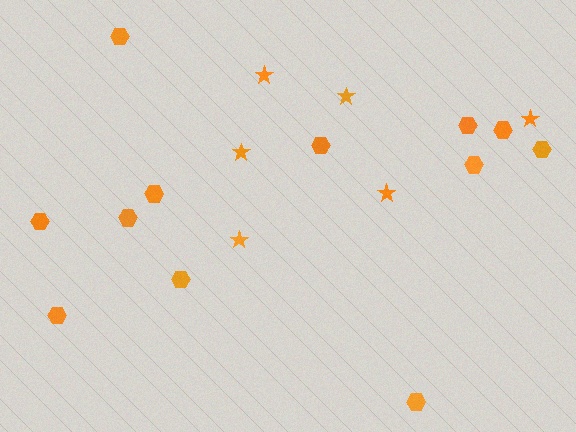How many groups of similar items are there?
There are 2 groups: one group of hexagons (12) and one group of stars (6).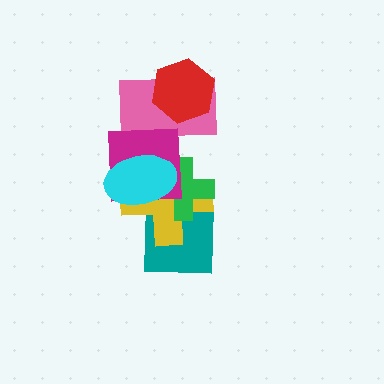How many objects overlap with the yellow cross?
4 objects overlap with the yellow cross.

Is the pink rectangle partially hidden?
Yes, it is partially covered by another shape.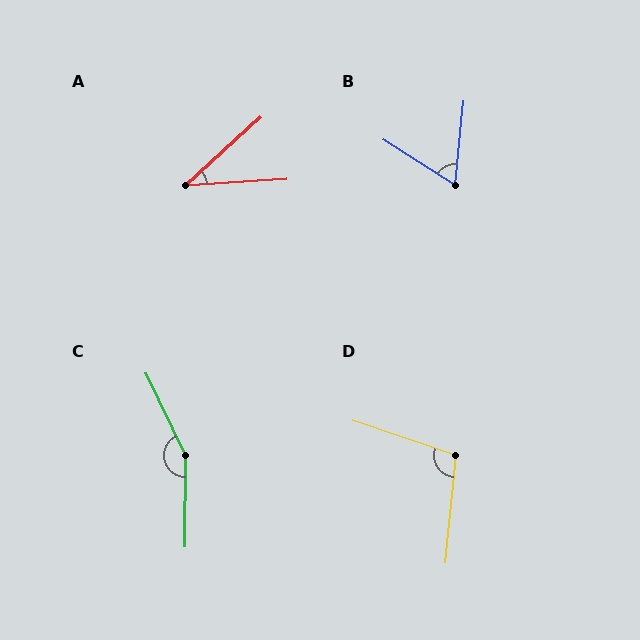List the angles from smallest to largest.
A (39°), B (63°), D (103°), C (154°).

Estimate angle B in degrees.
Approximately 63 degrees.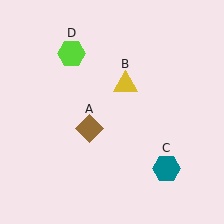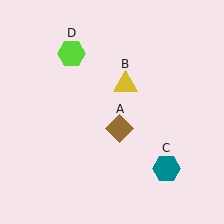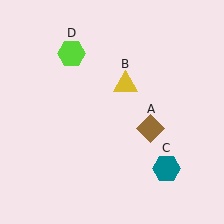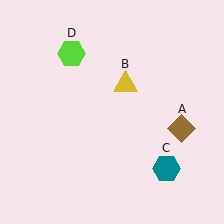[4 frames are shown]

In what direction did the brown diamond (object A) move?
The brown diamond (object A) moved right.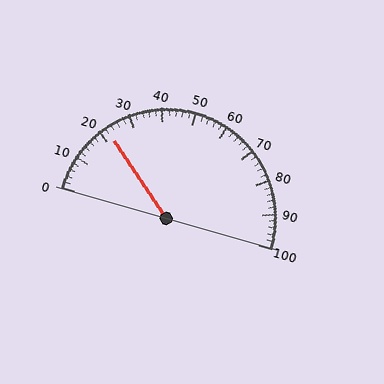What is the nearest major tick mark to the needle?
The nearest major tick mark is 20.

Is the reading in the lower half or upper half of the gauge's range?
The reading is in the lower half of the range (0 to 100).